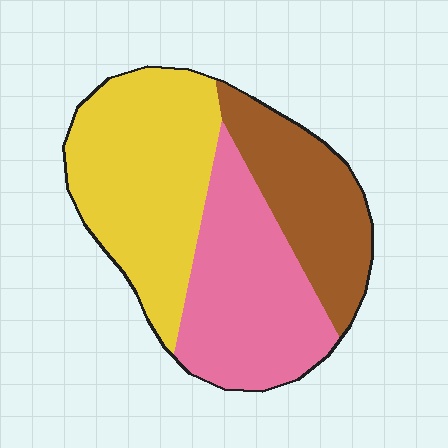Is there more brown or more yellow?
Yellow.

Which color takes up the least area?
Brown, at roughly 25%.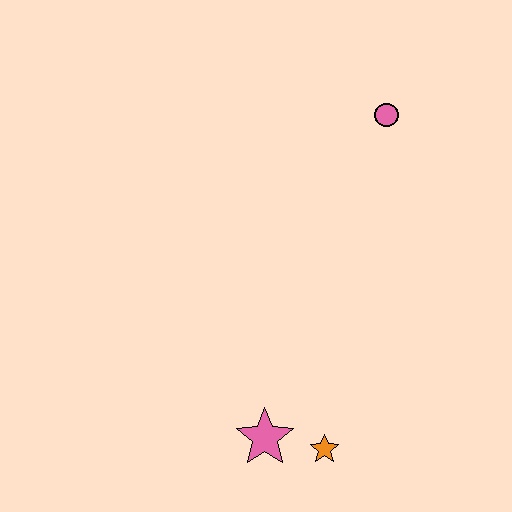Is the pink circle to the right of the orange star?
Yes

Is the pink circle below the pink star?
No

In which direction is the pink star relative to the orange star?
The pink star is to the left of the orange star.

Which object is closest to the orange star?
The pink star is closest to the orange star.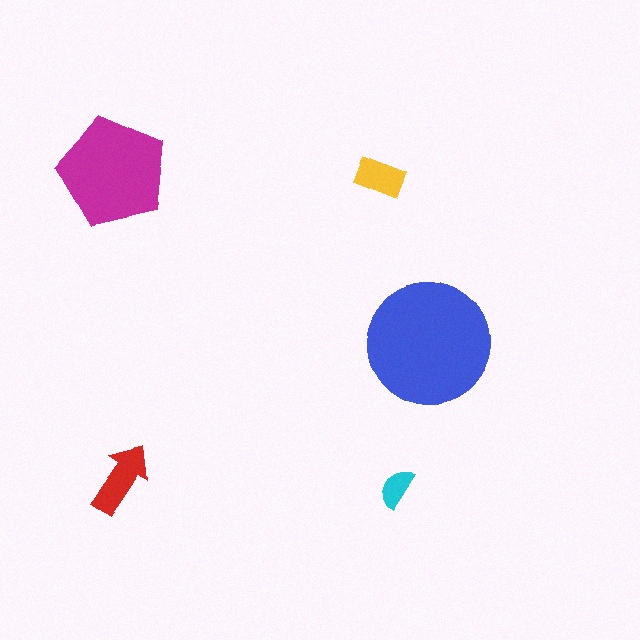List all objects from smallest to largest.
The cyan semicircle, the yellow rectangle, the red arrow, the magenta pentagon, the blue circle.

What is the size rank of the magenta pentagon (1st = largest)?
2nd.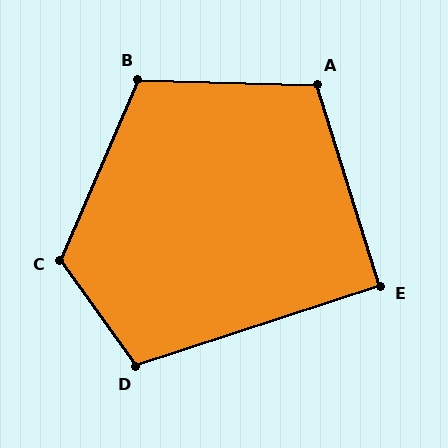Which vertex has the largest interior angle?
C, at approximately 121 degrees.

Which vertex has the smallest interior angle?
E, at approximately 91 degrees.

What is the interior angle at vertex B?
Approximately 112 degrees (obtuse).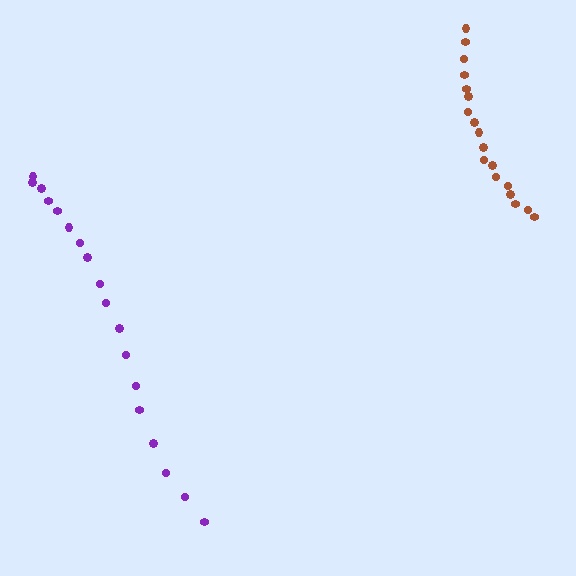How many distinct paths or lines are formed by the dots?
There are 2 distinct paths.